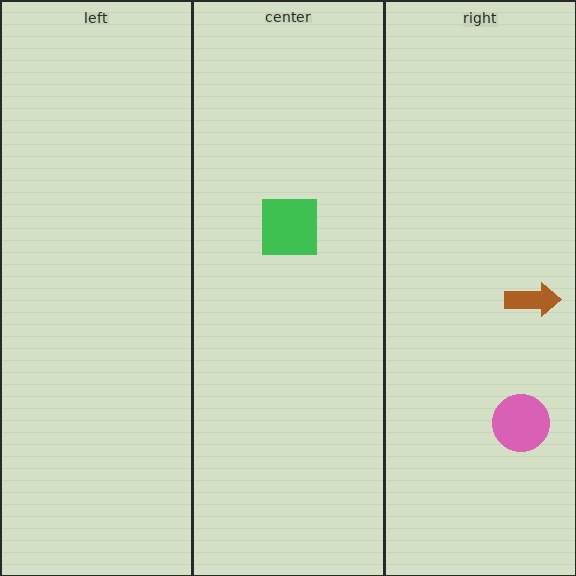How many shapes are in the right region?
2.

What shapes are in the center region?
The green square.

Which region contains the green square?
The center region.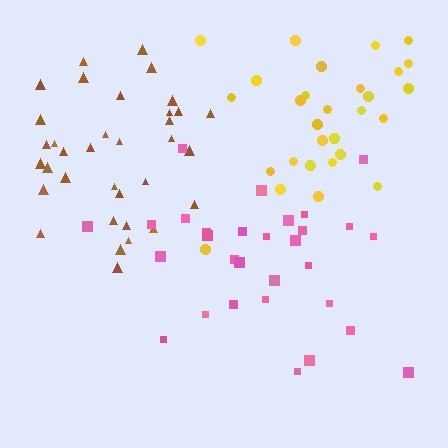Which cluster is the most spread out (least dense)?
Pink.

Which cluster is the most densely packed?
Brown.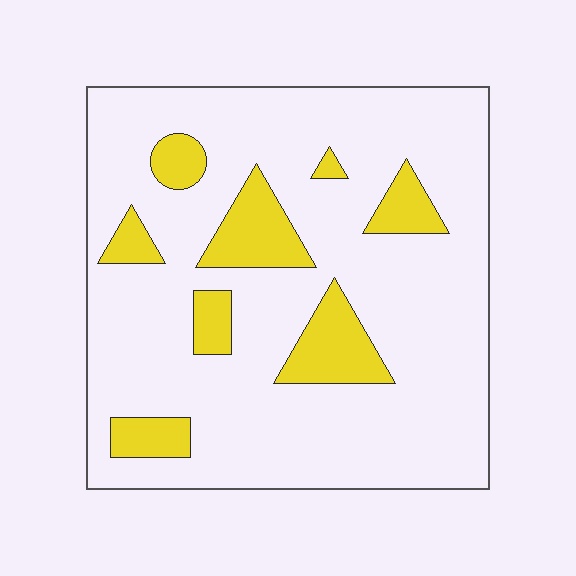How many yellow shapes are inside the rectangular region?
8.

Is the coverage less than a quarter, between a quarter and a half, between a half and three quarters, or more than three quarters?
Less than a quarter.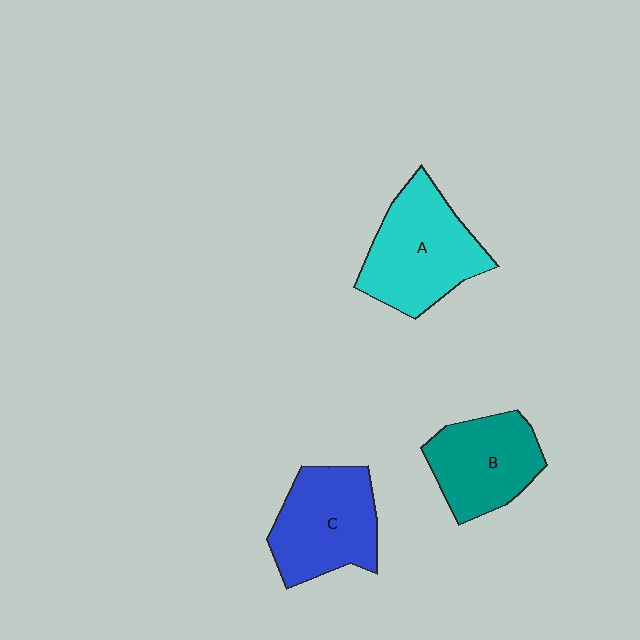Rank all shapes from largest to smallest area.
From largest to smallest: A (cyan), C (blue), B (teal).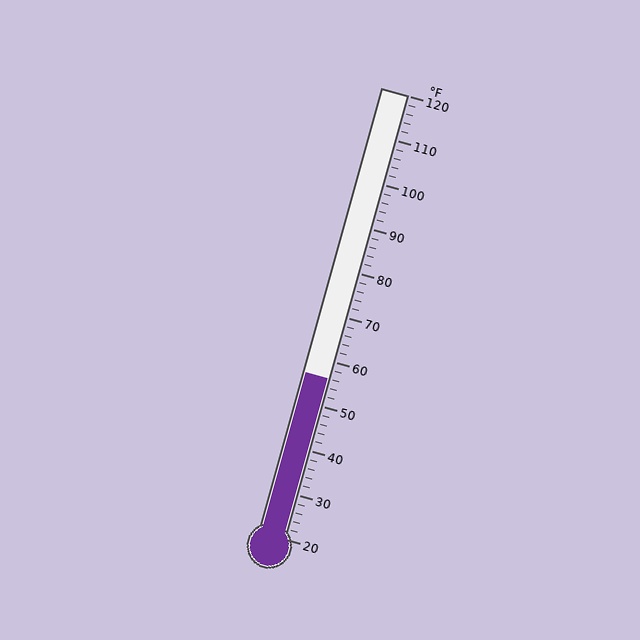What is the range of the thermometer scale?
The thermometer scale ranges from 20°F to 120°F.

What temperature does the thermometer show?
The thermometer shows approximately 56°F.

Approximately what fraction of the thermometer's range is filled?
The thermometer is filled to approximately 35% of its range.